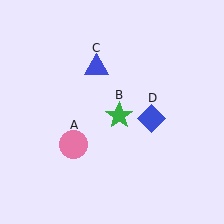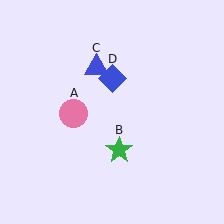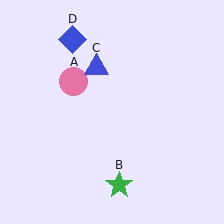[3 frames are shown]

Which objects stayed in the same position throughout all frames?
Blue triangle (object C) remained stationary.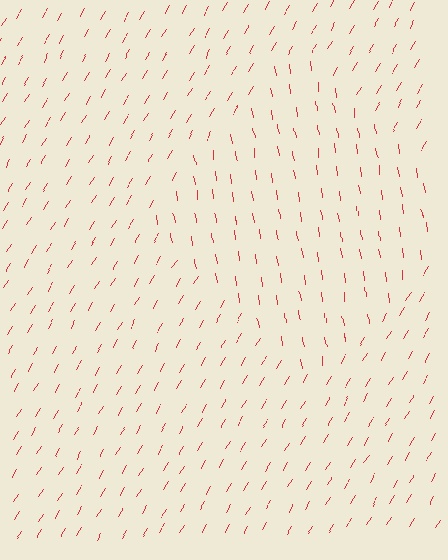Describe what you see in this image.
The image is filled with small red line segments. A diamond region in the image has lines oriented differently from the surrounding lines, creating a visible texture boundary.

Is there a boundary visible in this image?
Yes, there is a texture boundary formed by a change in line orientation.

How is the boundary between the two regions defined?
The boundary is defined purely by a change in line orientation (approximately 39 degrees difference). All lines are the same color and thickness.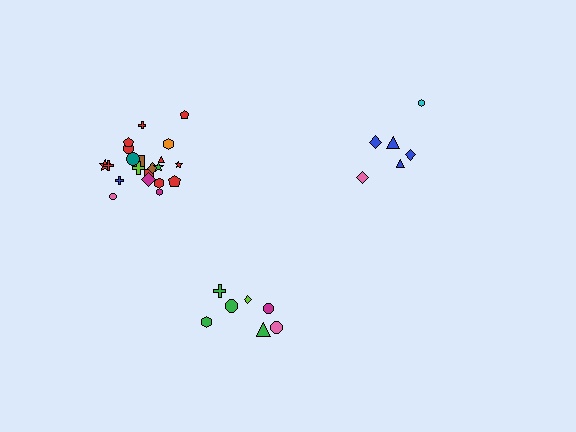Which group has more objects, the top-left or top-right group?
The top-left group.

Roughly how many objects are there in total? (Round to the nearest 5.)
Roughly 35 objects in total.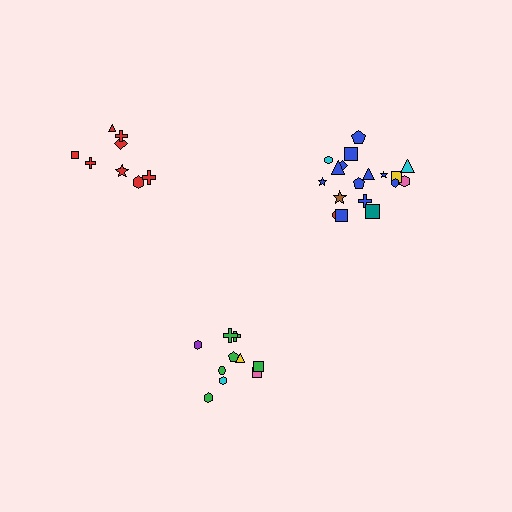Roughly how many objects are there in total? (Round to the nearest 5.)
Roughly 35 objects in total.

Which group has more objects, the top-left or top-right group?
The top-right group.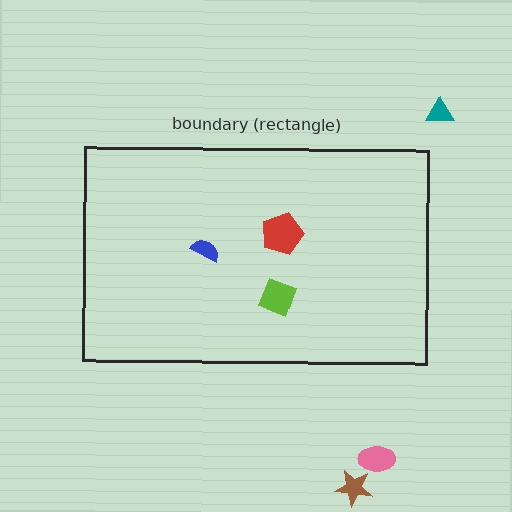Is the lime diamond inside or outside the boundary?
Inside.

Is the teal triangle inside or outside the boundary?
Outside.